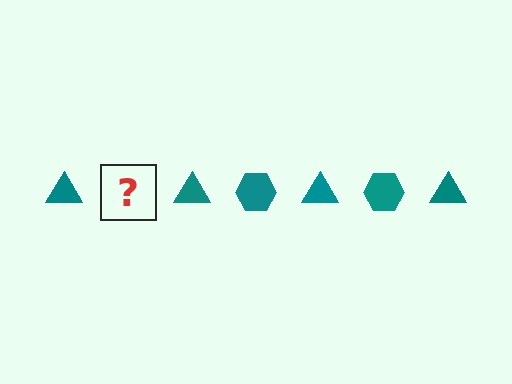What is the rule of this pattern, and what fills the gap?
The rule is that the pattern cycles through triangle, hexagon shapes in teal. The gap should be filled with a teal hexagon.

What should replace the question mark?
The question mark should be replaced with a teal hexagon.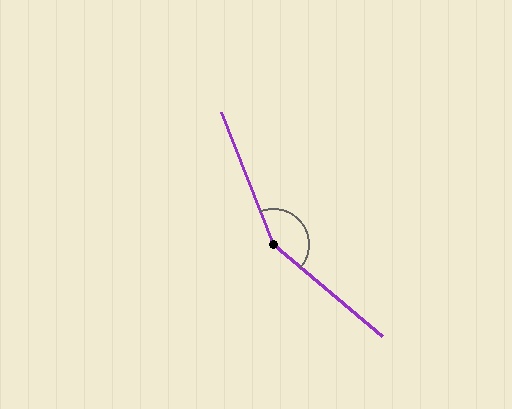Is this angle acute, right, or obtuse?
It is obtuse.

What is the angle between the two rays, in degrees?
Approximately 152 degrees.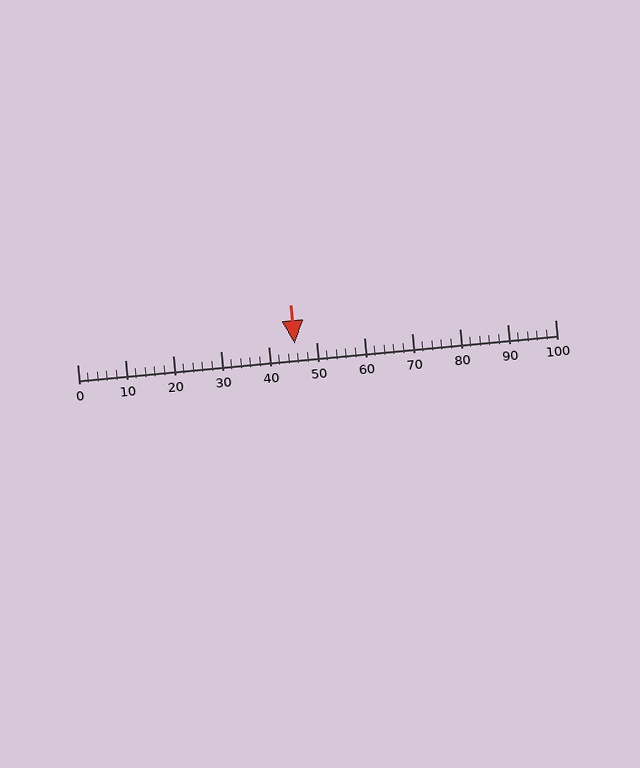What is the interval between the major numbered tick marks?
The major tick marks are spaced 10 units apart.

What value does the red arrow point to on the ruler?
The red arrow points to approximately 46.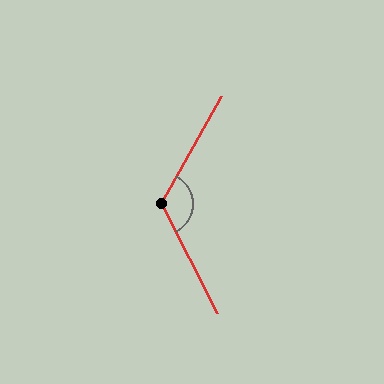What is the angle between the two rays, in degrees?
Approximately 124 degrees.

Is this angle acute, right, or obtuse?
It is obtuse.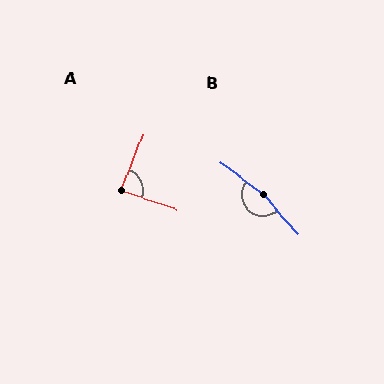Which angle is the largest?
B, at approximately 168 degrees.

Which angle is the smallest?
A, at approximately 86 degrees.